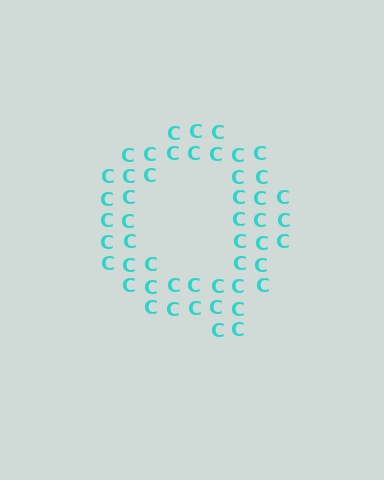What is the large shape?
The large shape is the letter Q.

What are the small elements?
The small elements are letter C's.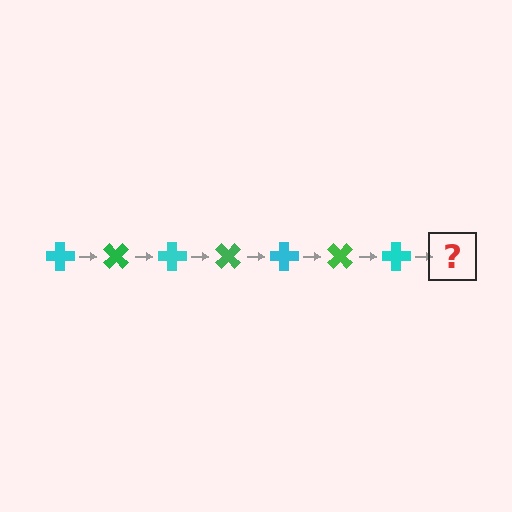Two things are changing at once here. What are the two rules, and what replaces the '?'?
The two rules are that it rotates 45 degrees each step and the color cycles through cyan and green. The '?' should be a green cross, rotated 315 degrees from the start.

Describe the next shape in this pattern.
It should be a green cross, rotated 315 degrees from the start.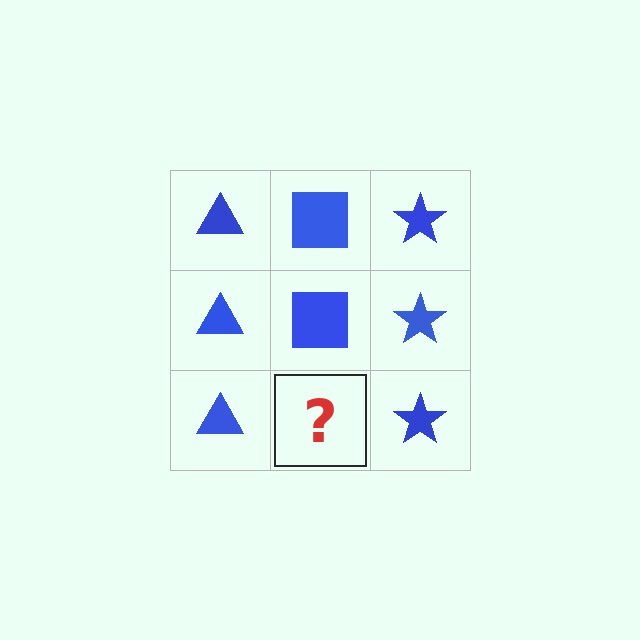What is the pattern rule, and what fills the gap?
The rule is that each column has a consistent shape. The gap should be filled with a blue square.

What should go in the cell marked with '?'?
The missing cell should contain a blue square.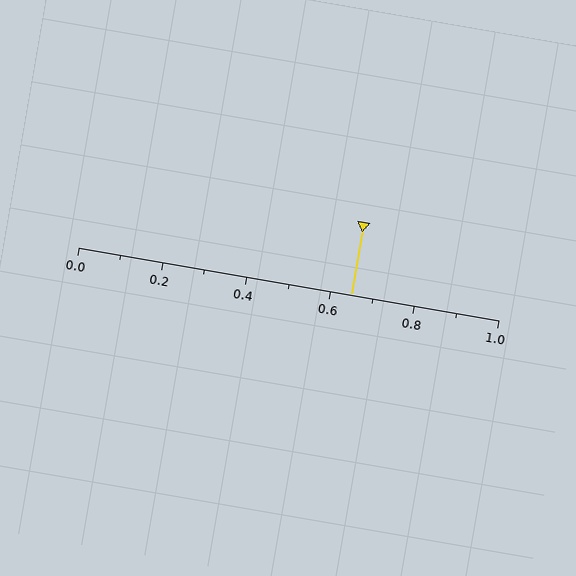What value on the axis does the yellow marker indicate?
The marker indicates approximately 0.65.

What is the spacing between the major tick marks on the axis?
The major ticks are spaced 0.2 apart.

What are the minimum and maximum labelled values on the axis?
The axis runs from 0.0 to 1.0.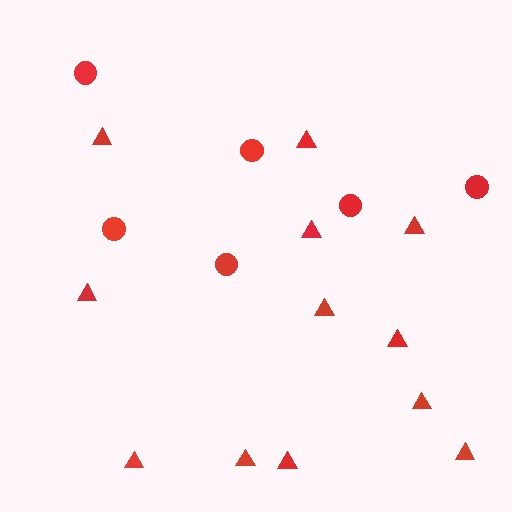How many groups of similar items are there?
There are 2 groups: one group of circles (6) and one group of triangles (12).